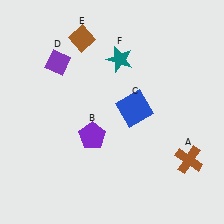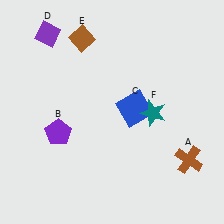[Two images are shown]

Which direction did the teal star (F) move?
The teal star (F) moved down.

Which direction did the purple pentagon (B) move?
The purple pentagon (B) moved left.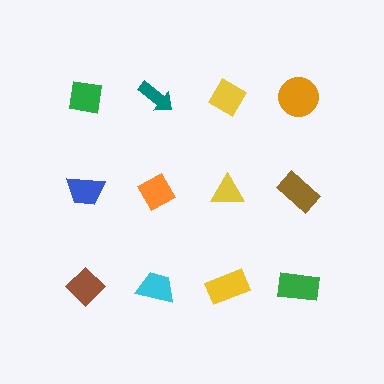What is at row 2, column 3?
A yellow triangle.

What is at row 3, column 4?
A green rectangle.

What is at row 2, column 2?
An orange diamond.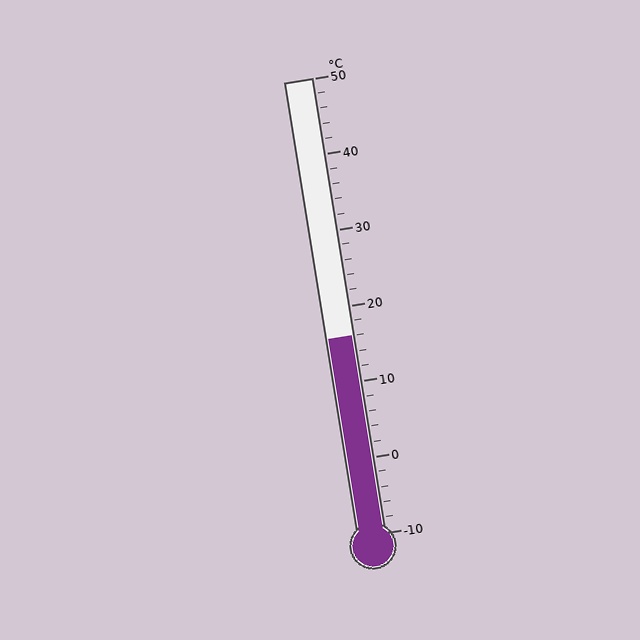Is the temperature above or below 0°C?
The temperature is above 0°C.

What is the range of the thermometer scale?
The thermometer scale ranges from -10°C to 50°C.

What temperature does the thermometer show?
The thermometer shows approximately 16°C.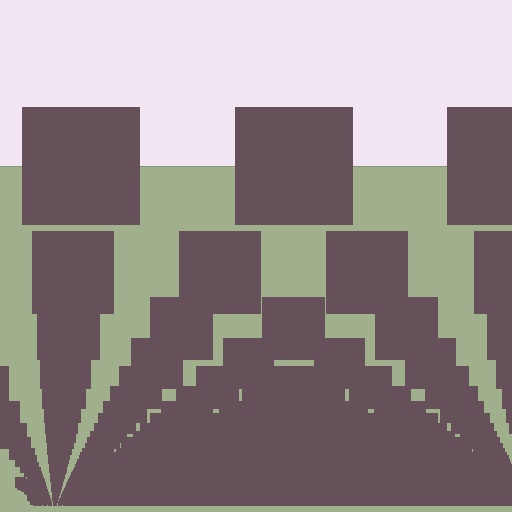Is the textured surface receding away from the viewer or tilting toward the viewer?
The surface appears to tilt toward the viewer. Texture elements get larger and sparser toward the top.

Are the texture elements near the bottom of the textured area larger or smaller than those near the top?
Smaller. The gradient is inverted — elements near the bottom are smaller and denser.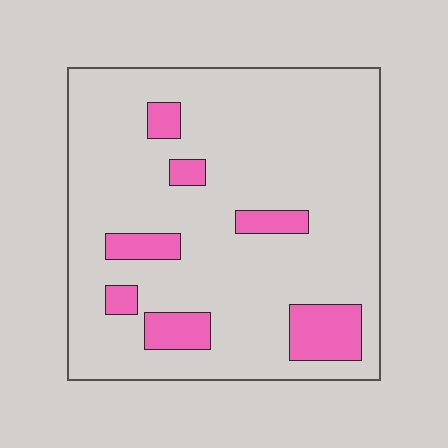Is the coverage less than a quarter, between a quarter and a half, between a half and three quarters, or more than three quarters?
Less than a quarter.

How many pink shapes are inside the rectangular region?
7.